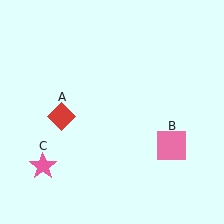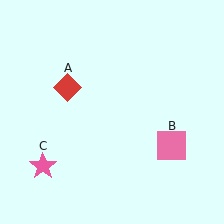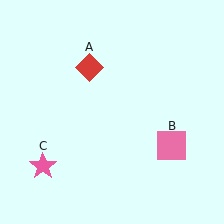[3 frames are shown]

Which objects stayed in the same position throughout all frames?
Pink square (object B) and pink star (object C) remained stationary.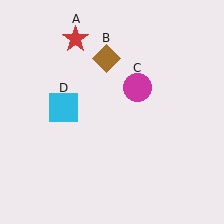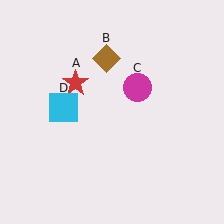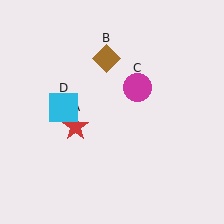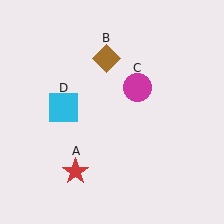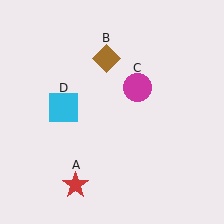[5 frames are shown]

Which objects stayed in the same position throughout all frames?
Brown diamond (object B) and magenta circle (object C) and cyan square (object D) remained stationary.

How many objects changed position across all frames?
1 object changed position: red star (object A).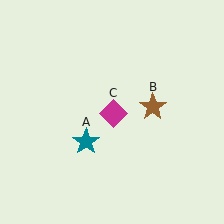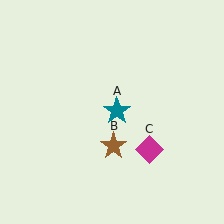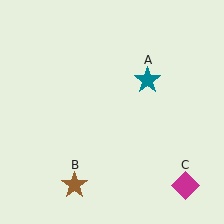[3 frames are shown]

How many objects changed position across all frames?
3 objects changed position: teal star (object A), brown star (object B), magenta diamond (object C).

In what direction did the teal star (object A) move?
The teal star (object A) moved up and to the right.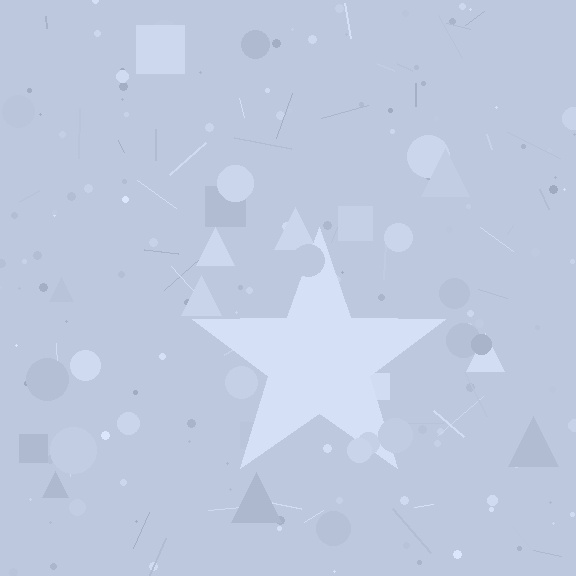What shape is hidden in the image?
A star is hidden in the image.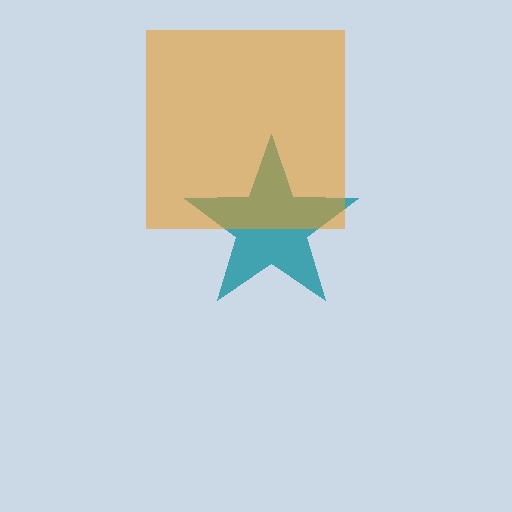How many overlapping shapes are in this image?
There are 2 overlapping shapes in the image.